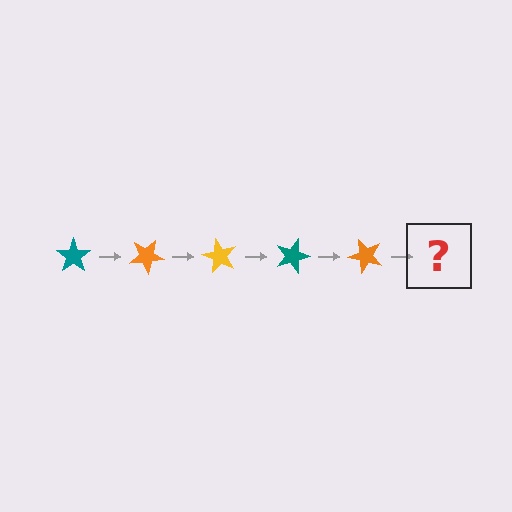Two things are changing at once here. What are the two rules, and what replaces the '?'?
The two rules are that it rotates 30 degrees each step and the color cycles through teal, orange, and yellow. The '?' should be a yellow star, rotated 150 degrees from the start.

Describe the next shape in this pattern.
It should be a yellow star, rotated 150 degrees from the start.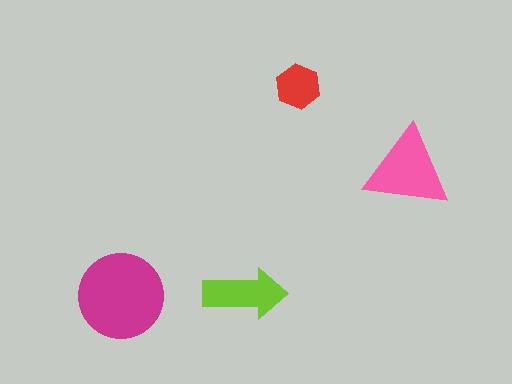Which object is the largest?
The magenta circle.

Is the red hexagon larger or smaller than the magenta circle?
Smaller.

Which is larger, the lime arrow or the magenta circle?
The magenta circle.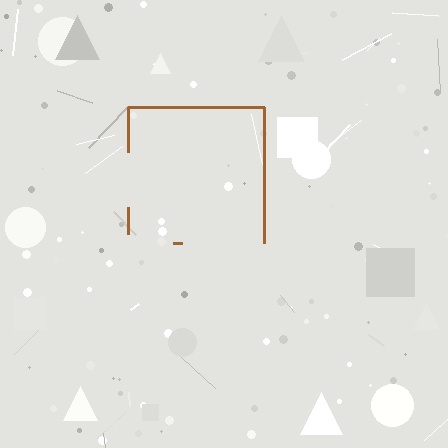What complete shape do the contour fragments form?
The contour fragments form a square.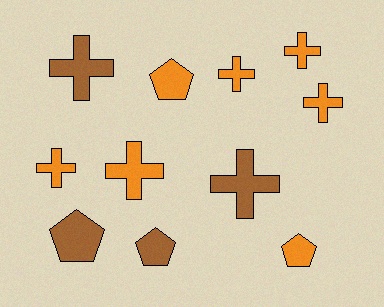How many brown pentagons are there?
There are 2 brown pentagons.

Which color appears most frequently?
Orange, with 7 objects.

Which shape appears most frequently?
Cross, with 7 objects.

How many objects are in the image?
There are 11 objects.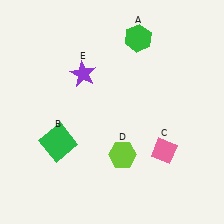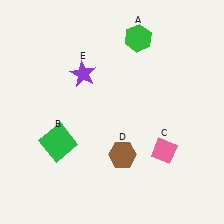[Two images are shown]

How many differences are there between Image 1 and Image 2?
There is 1 difference between the two images.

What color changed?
The hexagon (D) changed from lime in Image 1 to brown in Image 2.